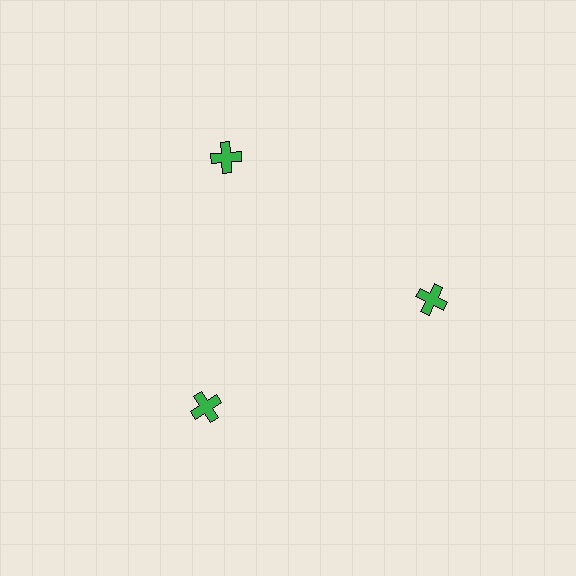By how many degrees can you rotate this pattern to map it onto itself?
The pattern maps onto itself every 120 degrees of rotation.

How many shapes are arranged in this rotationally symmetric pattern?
There are 3 shapes, arranged in 3 groups of 1.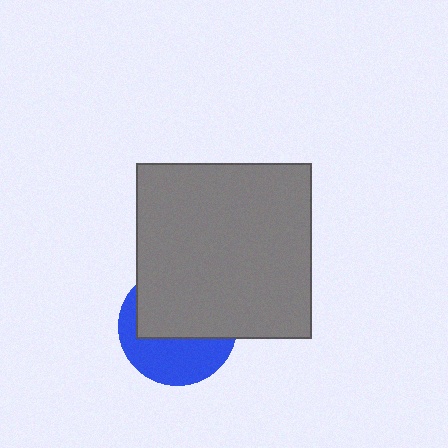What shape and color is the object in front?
The object in front is a gray square.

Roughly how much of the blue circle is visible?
A small part of it is visible (roughly 43%).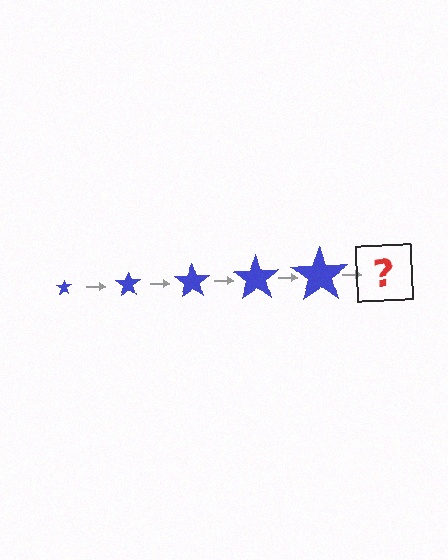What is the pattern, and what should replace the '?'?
The pattern is that the star gets progressively larger each step. The '?' should be a blue star, larger than the previous one.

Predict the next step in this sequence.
The next step is a blue star, larger than the previous one.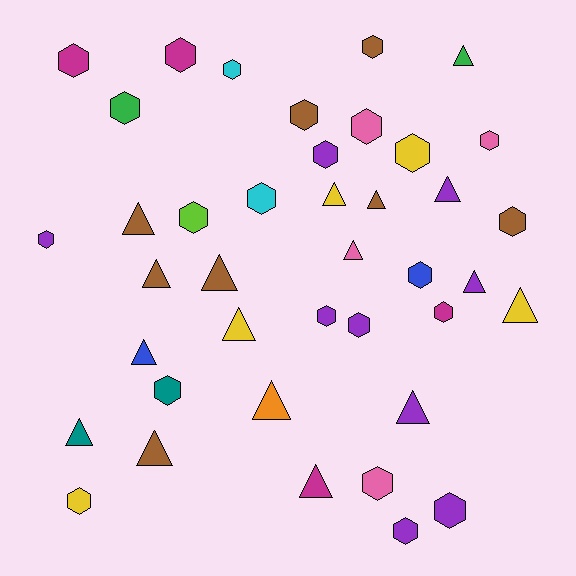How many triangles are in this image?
There are 17 triangles.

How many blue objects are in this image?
There are 2 blue objects.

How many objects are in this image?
There are 40 objects.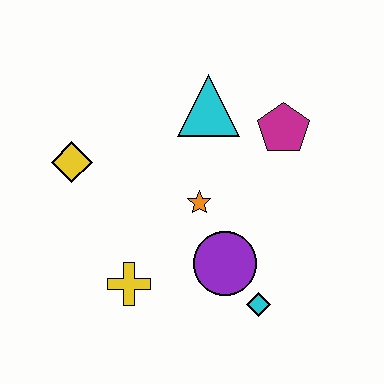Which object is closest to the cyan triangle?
The magenta pentagon is closest to the cyan triangle.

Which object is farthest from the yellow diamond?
The cyan diamond is farthest from the yellow diamond.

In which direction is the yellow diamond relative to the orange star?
The yellow diamond is to the left of the orange star.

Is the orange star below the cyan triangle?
Yes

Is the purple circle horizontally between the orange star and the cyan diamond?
Yes